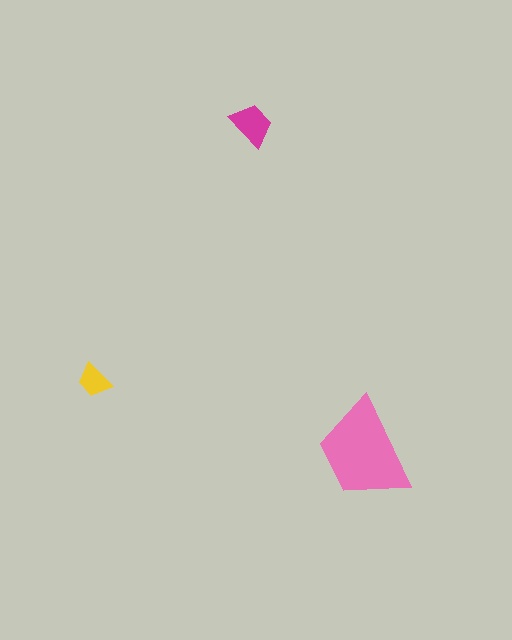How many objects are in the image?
There are 3 objects in the image.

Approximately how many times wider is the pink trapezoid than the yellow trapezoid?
About 3 times wider.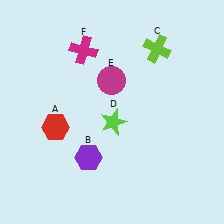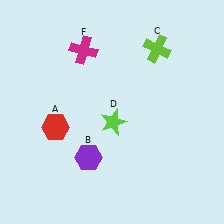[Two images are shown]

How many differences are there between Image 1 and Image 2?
There is 1 difference between the two images.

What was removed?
The magenta circle (E) was removed in Image 2.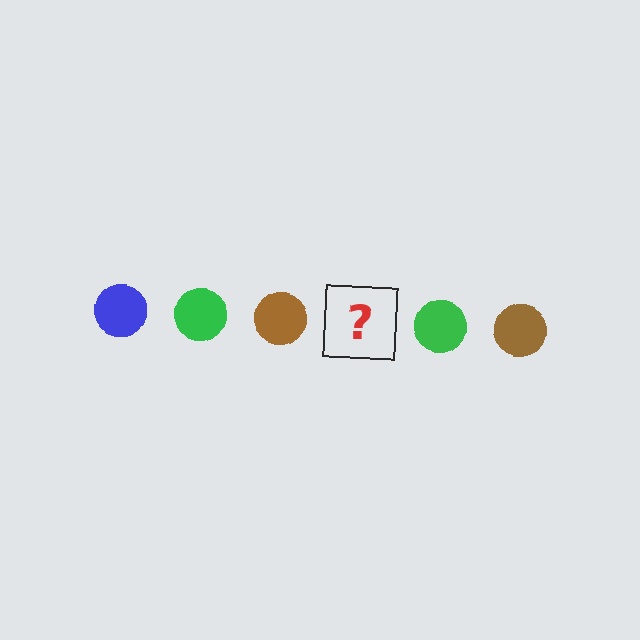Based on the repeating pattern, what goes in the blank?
The blank should be a blue circle.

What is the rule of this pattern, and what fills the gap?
The rule is that the pattern cycles through blue, green, brown circles. The gap should be filled with a blue circle.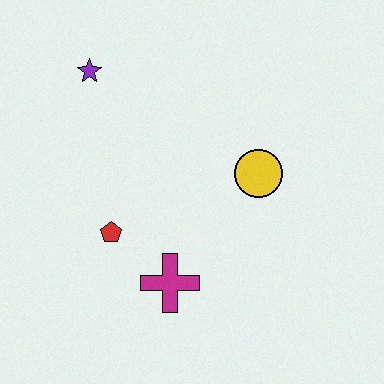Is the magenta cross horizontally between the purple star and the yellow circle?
Yes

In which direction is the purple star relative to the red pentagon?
The purple star is above the red pentagon.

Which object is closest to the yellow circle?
The magenta cross is closest to the yellow circle.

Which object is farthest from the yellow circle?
The purple star is farthest from the yellow circle.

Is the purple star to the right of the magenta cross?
No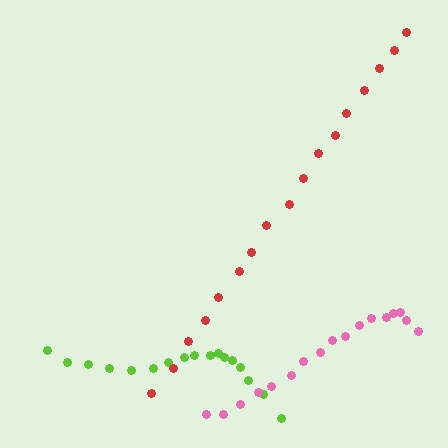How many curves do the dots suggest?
There are 3 distinct paths.